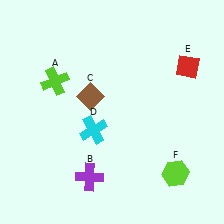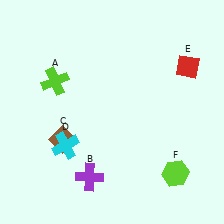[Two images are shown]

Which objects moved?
The objects that moved are: the brown diamond (C), the cyan cross (D).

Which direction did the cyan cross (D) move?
The cyan cross (D) moved left.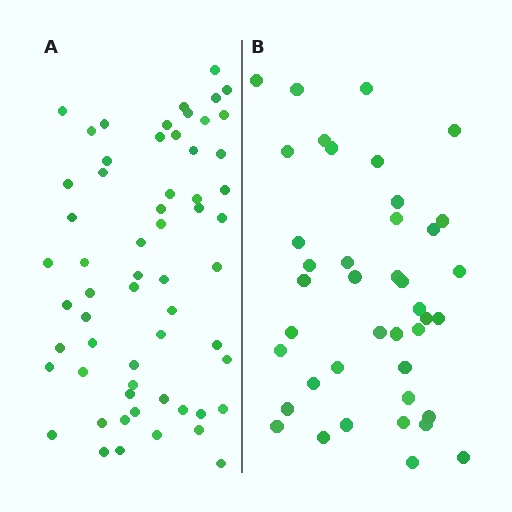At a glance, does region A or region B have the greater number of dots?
Region A (the left region) has more dots.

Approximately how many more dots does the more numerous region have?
Region A has approximately 20 more dots than region B.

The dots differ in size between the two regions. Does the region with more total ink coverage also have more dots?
No. Region B has more total ink coverage because its dots are larger, but region A actually contains more individual dots. Total area can be misleading — the number of items is what matters here.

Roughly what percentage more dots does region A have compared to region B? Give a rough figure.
About 45% more.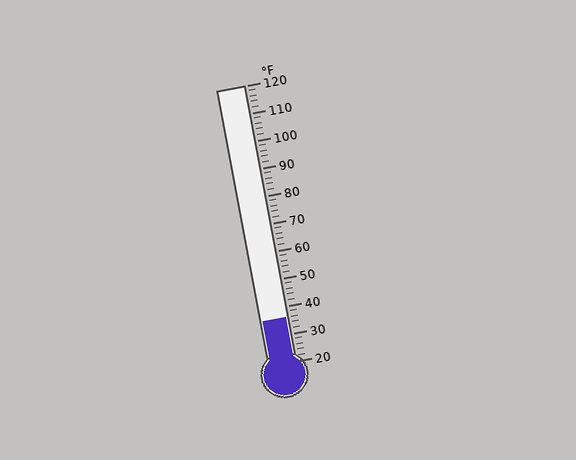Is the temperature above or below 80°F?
The temperature is below 80°F.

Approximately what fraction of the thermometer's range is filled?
The thermometer is filled to approximately 15% of its range.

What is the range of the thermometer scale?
The thermometer scale ranges from 20°F to 120°F.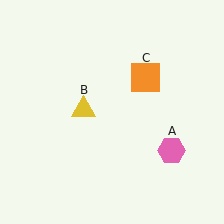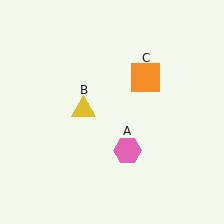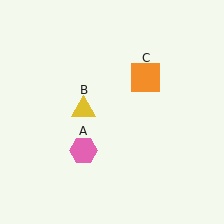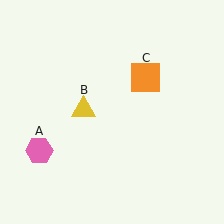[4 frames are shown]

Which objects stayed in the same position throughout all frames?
Yellow triangle (object B) and orange square (object C) remained stationary.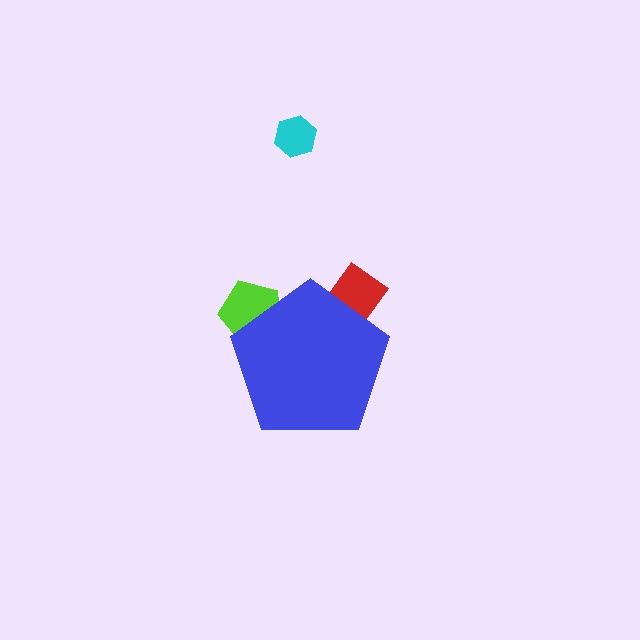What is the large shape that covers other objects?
A blue pentagon.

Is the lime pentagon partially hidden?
Yes, the lime pentagon is partially hidden behind the blue pentagon.